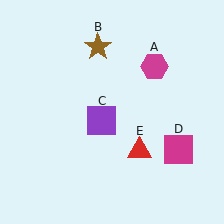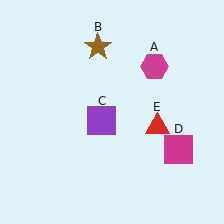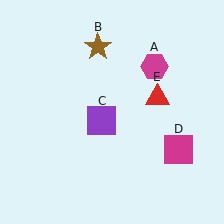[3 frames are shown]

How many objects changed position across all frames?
1 object changed position: red triangle (object E).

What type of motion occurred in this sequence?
The red triangle (object E) rotated counterclockwise around the center of the scene.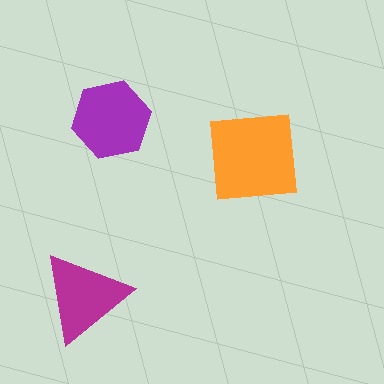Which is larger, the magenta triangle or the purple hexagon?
The purple hexagon.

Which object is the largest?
The orange square.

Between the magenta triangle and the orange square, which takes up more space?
The orange square.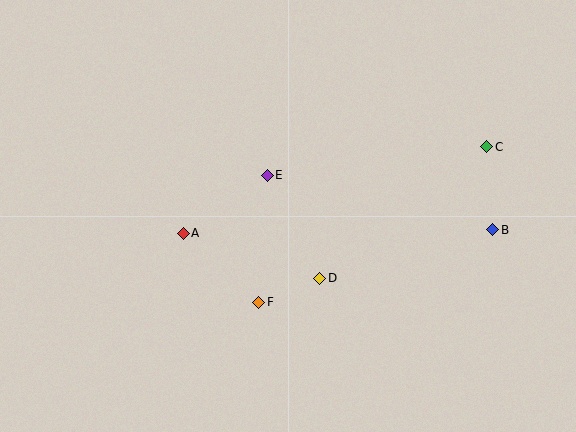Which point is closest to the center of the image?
Point E at (267, 175) is closest to the center.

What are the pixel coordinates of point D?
Point D is at (320, 278).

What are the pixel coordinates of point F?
Point F is at (259, 302).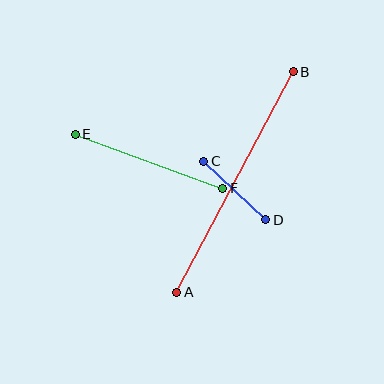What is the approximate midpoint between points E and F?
The midpoint is at approximately (149, 161) pixels.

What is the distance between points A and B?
The distance is approximately 249 pixels.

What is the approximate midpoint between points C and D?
The midpoint is at approximately (235, 191) pixels.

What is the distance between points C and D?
The distance is approximately 85 pixels.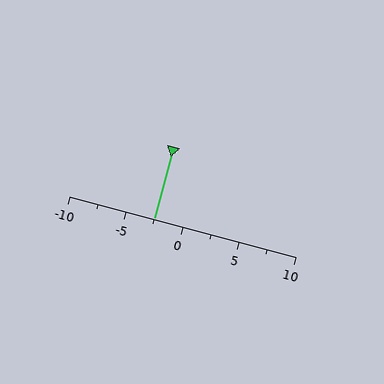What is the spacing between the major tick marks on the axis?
The major ticks are spaced 5 apart.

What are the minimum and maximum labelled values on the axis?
The axis runs from -10 to 10.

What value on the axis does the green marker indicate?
The marker indicates approximately -2.5.